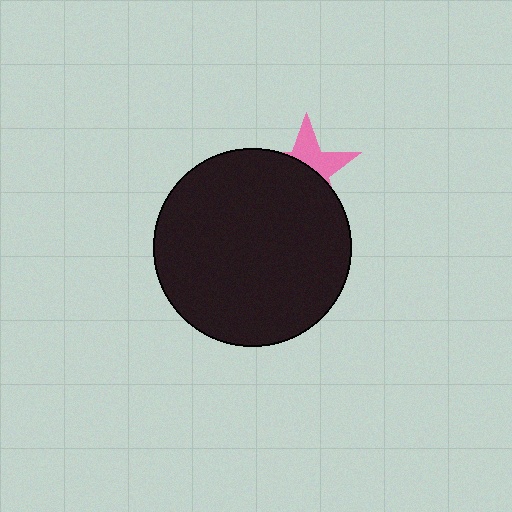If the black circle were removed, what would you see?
You would see the complete pink star.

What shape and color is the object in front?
The object in front is a black circle.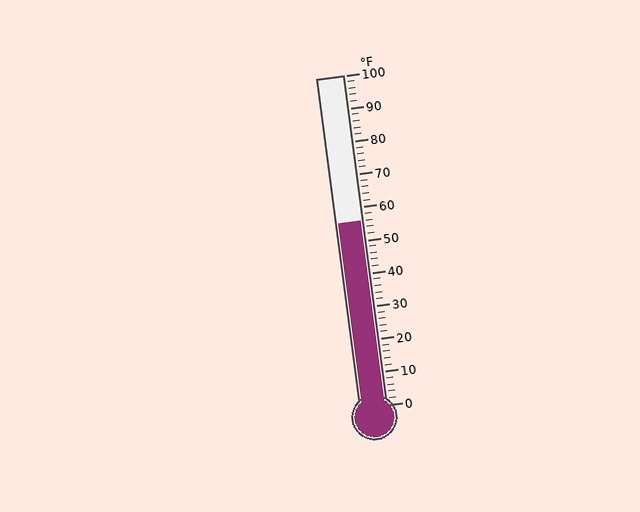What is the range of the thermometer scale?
The thermometer scale ranges from 0°F to 100°F.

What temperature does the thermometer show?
The thermometer shows approximately 56°F.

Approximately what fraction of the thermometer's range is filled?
The thermometer is filled to approximately 55% of its range.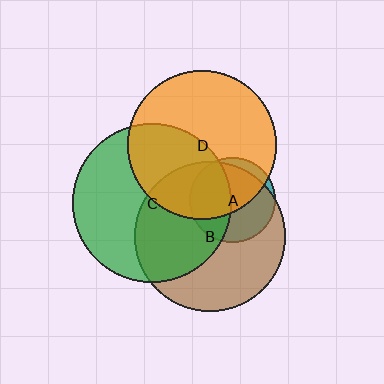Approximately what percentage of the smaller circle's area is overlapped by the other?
Approximately 50%.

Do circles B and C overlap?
Yes.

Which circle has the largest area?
Circle C (green).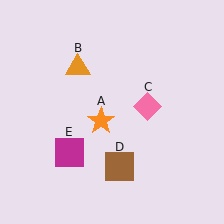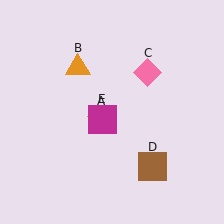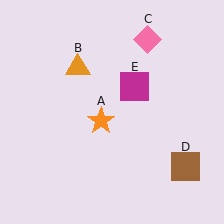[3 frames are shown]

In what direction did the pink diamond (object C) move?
The pink diamond (object C) moved up.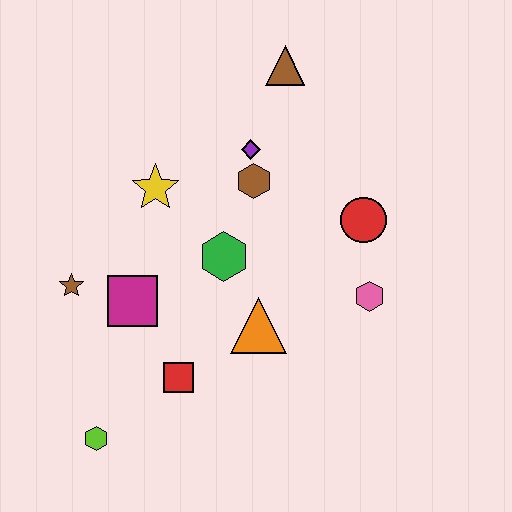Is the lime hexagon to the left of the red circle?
Yes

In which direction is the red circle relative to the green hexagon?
The red circle is to the right of the green hexagon.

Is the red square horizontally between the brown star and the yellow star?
No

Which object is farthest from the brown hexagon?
The lime hexagon is farthest from the brown hexagon.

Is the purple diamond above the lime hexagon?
Yes